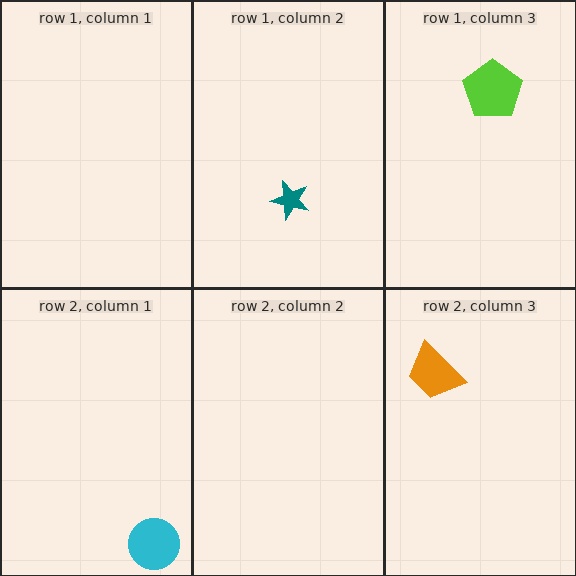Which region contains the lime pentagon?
The row 1, column 3 region.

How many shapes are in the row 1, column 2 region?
1.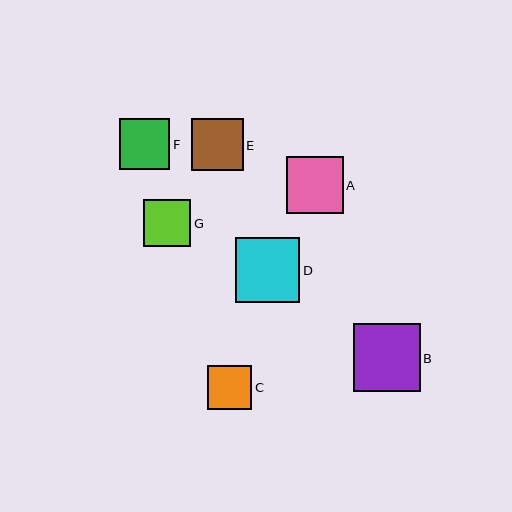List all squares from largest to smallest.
From largest to smallest: B, D, A, E, F, G, C.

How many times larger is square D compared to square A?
Square D is approximately 1.1 times the size of square A.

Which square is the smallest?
Square C is the smallest with a size of approximately 44 pixels.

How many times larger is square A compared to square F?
Square A is approximately 1.1 times the size of square F.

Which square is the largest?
Square B is the largest with a size of approximately 67 pixels.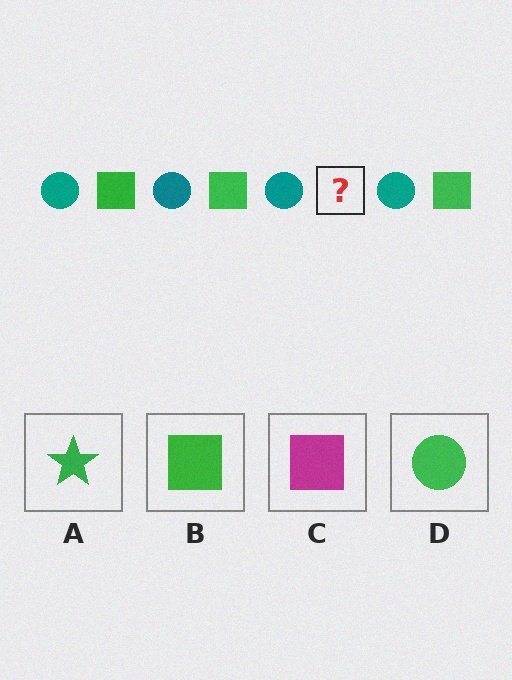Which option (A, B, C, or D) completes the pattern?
B.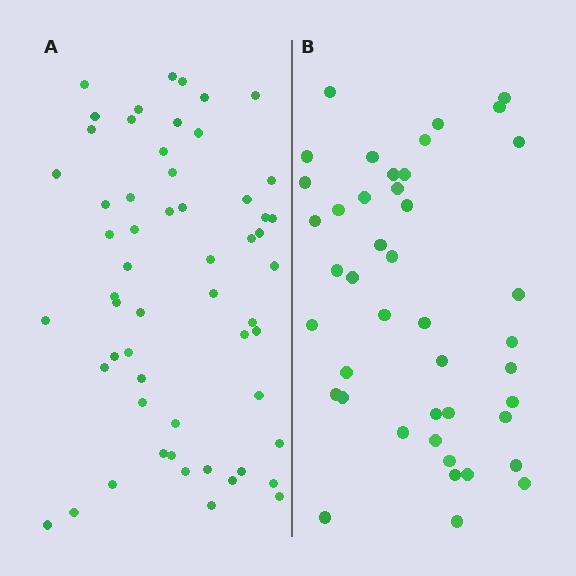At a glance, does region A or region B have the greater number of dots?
Region A (the left region) has more dots.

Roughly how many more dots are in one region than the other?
Region A has approximately 15 more dots than region B.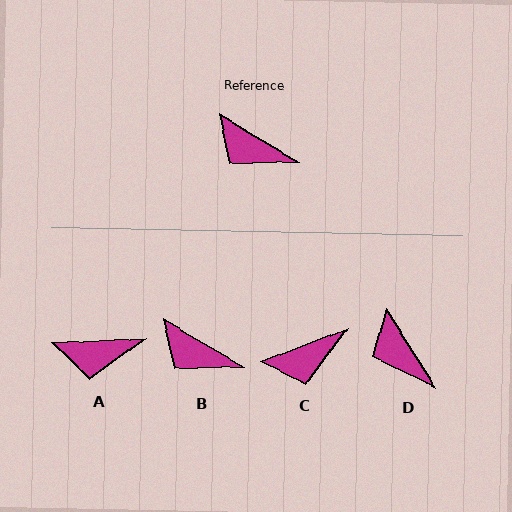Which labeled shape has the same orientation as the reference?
B.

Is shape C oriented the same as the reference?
No, it is off by about 52 degrees.